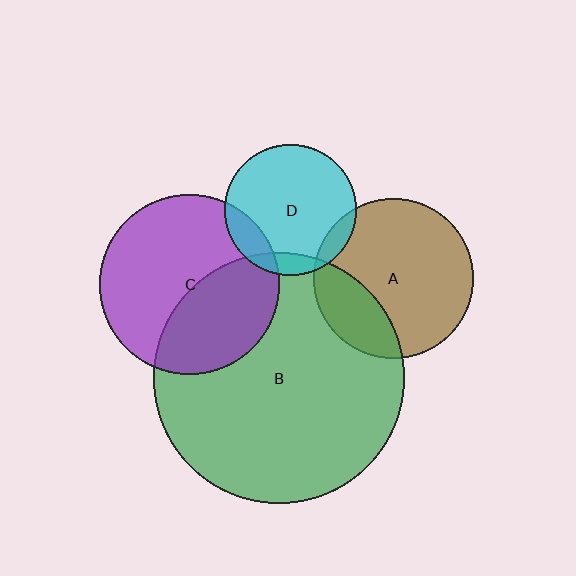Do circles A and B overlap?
Yes.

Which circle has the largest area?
Circle B (green).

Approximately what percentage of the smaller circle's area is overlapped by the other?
Approximately 25%.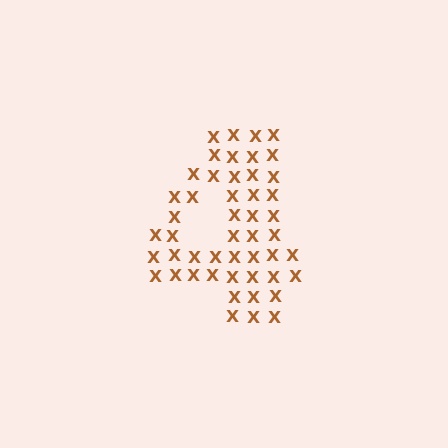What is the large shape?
The large shape is the digit 4.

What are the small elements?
The small elements are letter X's.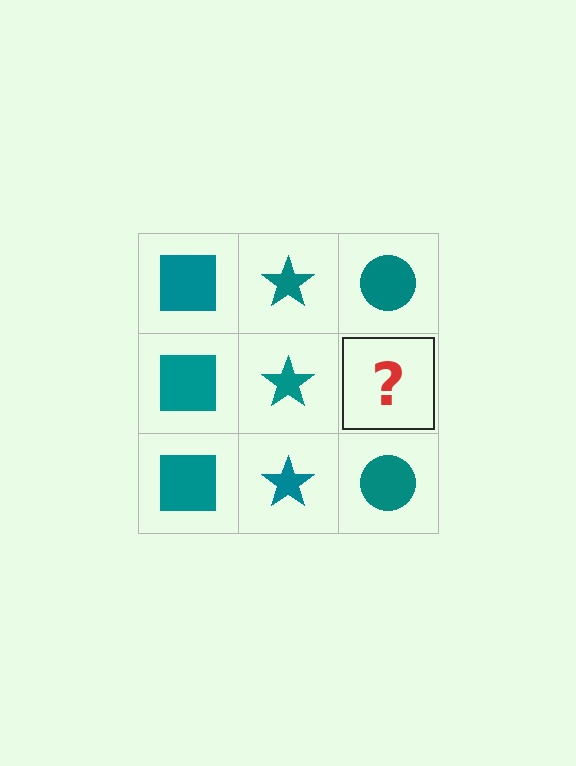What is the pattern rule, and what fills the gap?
The rule is that each column has a consistent shape. The gap should be filled with a teal circle.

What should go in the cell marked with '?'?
The missing cell should contain a teal circle.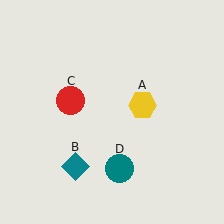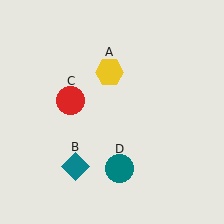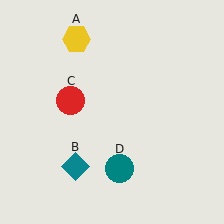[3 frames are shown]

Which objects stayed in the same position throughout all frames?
Teal diamond (object B) and red circle (object C) and teal circle (object D) remained stationary.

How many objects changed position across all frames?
1 object changed position: yellow hexagon (object A).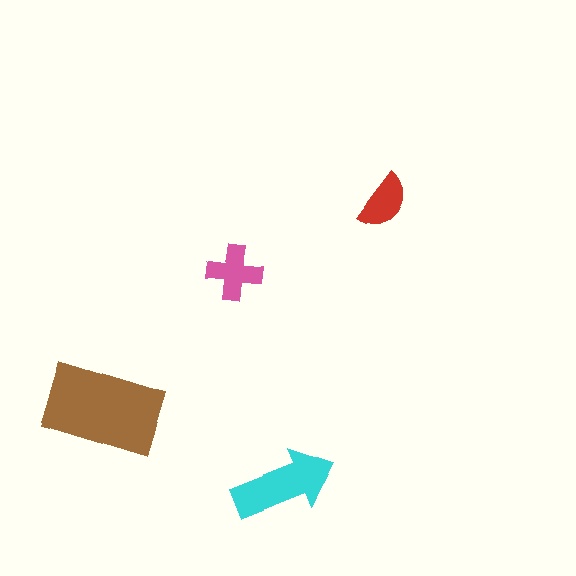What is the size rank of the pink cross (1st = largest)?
3rd.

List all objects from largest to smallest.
The brown rectangle, the cyan arrow, the pink cross, the red semicircle.